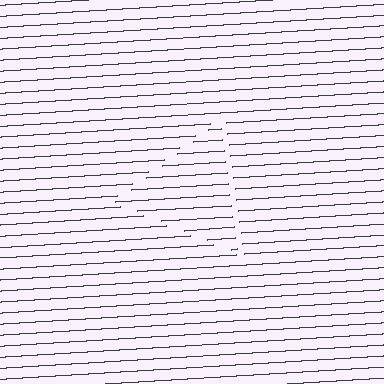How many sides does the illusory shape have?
3 sides — the line-ends trace a triangle.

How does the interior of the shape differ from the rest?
The interior of the shape contains the same grating, shifted by half a period — the contour is defined by the phase discontinuity where line-ends from the inner and outer gratings abut.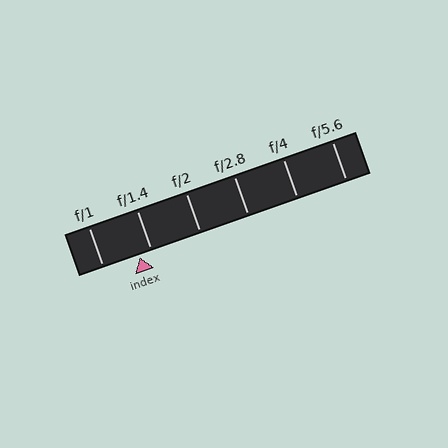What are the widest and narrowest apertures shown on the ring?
The widest aperture shown is f/1 and the narrowest is f/5.6.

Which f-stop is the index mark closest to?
The index mark is closest to f/1.4.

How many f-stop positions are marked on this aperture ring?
There are 6 f-stop positions marked.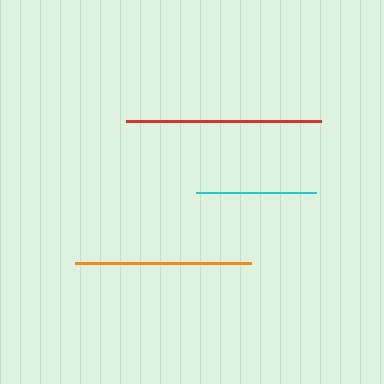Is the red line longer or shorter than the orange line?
The red line is longer than the orange line.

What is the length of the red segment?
The red segment is approximately 195 pixels long.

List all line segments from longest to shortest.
From longest to shortest: red, orange, cyan.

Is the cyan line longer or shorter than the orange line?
The orange line is longer than the cyan line.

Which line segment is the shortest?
The cyan line is the shortest at approximately 120 pixels.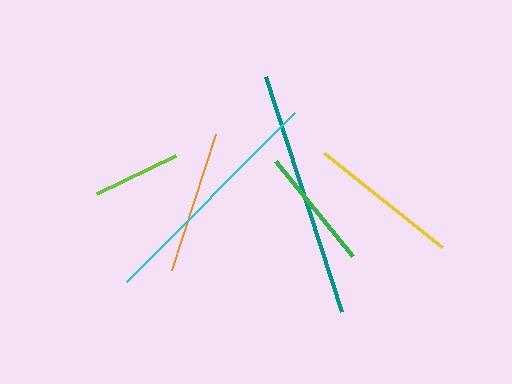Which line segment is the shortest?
The lime line is the shortest at approximately 88 pixels.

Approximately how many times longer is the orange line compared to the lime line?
The orange line is approximately 1.6 times the length of the lime line.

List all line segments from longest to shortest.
From longest to shortest: teal, cyan, yellow, orange, green, lime.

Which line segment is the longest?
The teal line is the longest at approximately 248 pixels.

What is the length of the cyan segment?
The cyan segment is approximately 238 pixels long.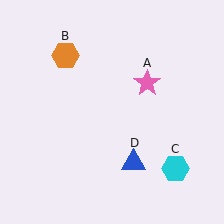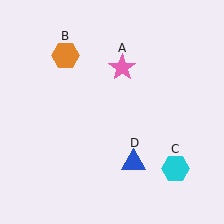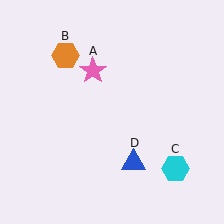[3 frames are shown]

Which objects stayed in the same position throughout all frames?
Orange hexagon (object B) and cyan hexagon (object C) and blue triangle (object D) remained stationary.